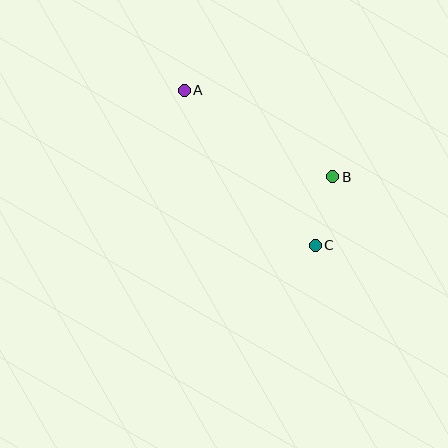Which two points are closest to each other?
Points B and C are closest to each other.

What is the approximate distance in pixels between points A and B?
The distance between A and B is approximately 172 pixels.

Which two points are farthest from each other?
Points A and C are farthest from each other.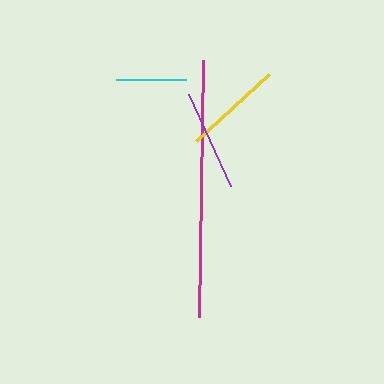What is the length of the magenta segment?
The magenta segment is approximately 257 pixels long.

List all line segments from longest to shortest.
From longest to shortest: magenta, purple, yellow, cyan.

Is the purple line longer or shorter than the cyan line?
The purple line is longer than the cyan line.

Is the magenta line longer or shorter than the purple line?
The magenta line is longer than the purple line.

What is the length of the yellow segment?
The yellow segment is approximately 100 pixels long.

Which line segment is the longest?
The magenta line is the longest at approximately 257 pixels.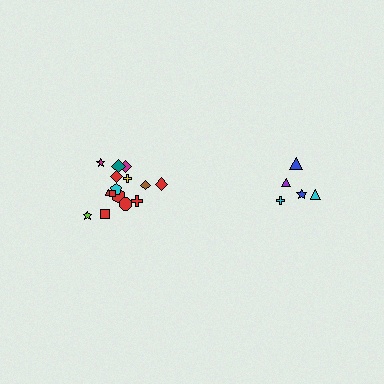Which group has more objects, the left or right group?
The left group.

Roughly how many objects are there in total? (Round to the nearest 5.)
Roughly 20 objects in total.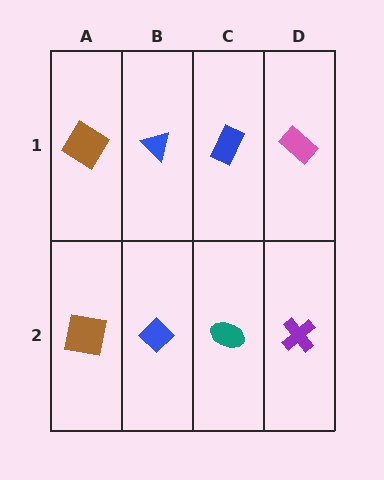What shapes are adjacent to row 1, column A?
A brown square (row 2, column A), a blue triangle (row 1, column B).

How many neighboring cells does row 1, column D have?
2.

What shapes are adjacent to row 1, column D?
A purple cross (row 2, column D), a blue rectangle (row 1, column C).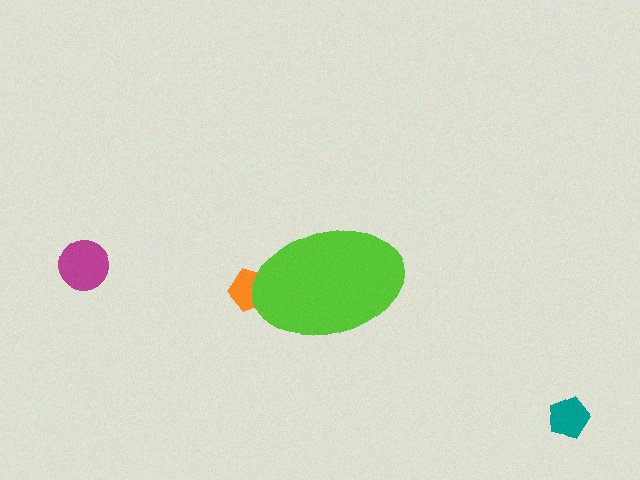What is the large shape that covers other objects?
A lime ellipse.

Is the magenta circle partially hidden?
No, the magenta circle is fully visible.